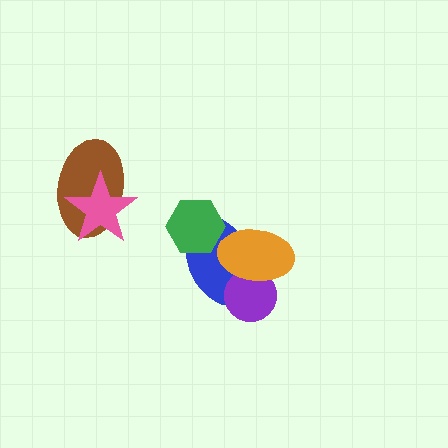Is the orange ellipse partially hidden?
No, no other shape covers it.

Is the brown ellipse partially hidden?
Yes, it is partially covered by another shape.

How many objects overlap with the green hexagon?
1 object overlaps with the green hexagon.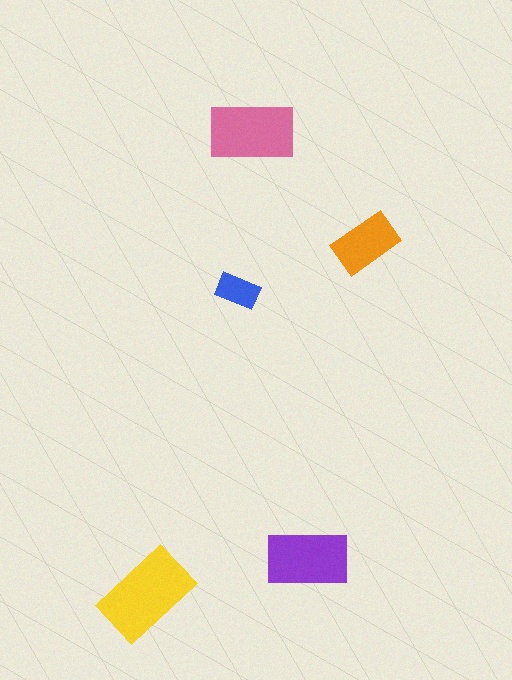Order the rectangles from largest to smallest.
the yellow one, the pink one, the purple one, the orange one, the blue one.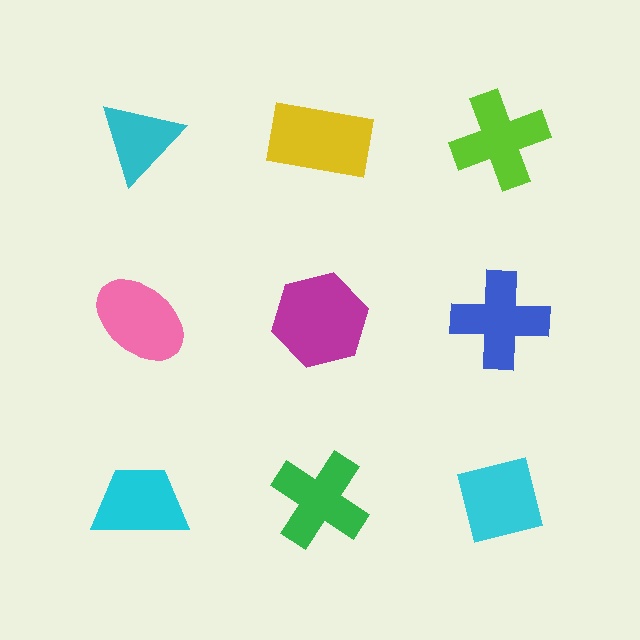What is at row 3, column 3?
A cyan square.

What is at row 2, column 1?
A pink ellipse.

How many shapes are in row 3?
3 shapes.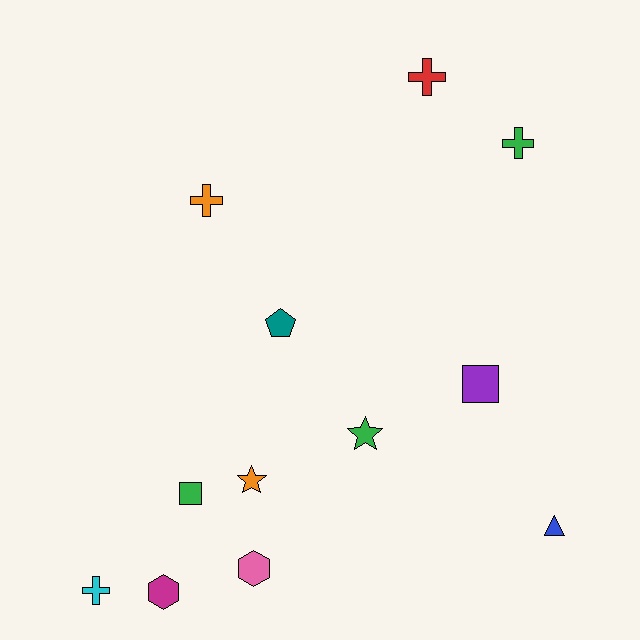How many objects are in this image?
There are 12 objects.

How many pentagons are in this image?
There is 1 pentagon.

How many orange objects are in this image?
There are 2 orange objects.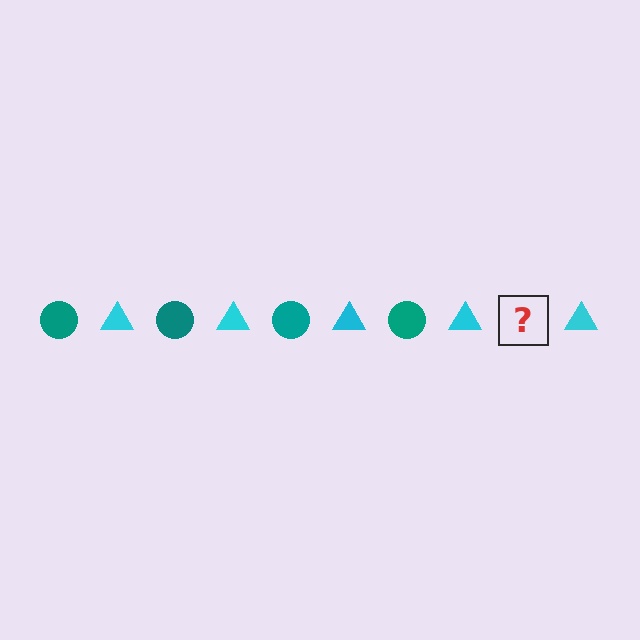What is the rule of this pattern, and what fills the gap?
The rule is that the pattern alternates between teal circle and cyan triangle. The gap should be filled with a teal circle.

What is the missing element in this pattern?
The missing element is a teal circle.